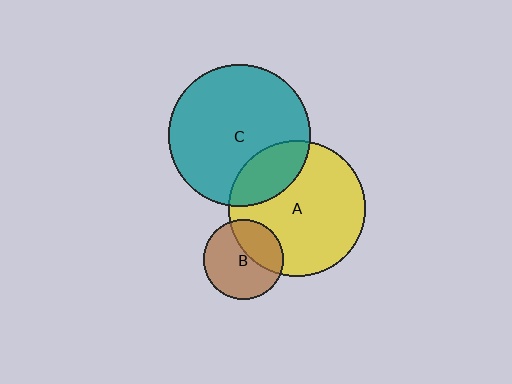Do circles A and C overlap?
Yes.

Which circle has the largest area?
Circle C (teal).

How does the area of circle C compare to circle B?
Approximately 3.1 times.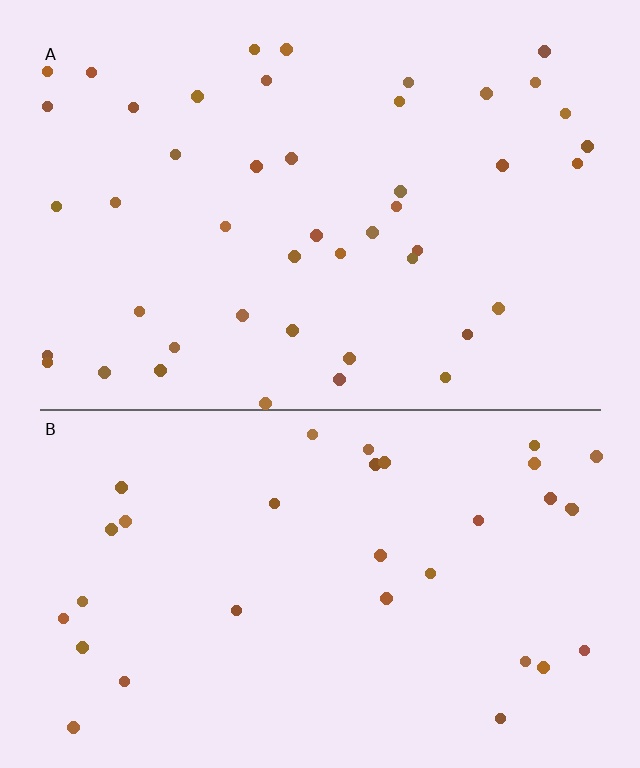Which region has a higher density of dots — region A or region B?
A (the top).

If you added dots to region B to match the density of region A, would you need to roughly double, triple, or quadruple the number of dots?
Approximately double.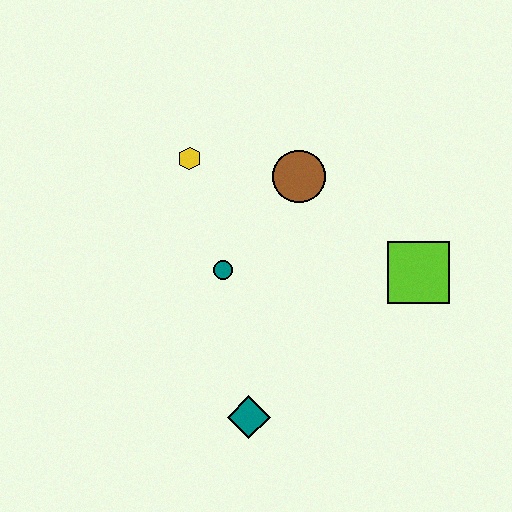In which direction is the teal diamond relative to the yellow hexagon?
The teal diamond is below the yellow hexagon.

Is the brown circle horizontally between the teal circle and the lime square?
Yes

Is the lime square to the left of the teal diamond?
No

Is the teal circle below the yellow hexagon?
Yes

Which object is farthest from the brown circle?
The teal diamond is farthest from the brown circle.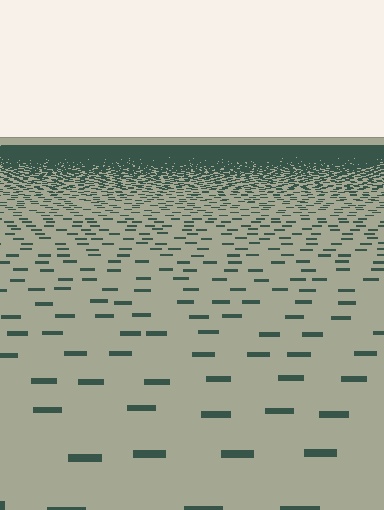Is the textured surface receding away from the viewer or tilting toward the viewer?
The surface is receding away from the viewer. Texture elements get smaller and denser toward the top.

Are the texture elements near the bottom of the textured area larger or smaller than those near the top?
Larger. Near the bottom, elements are closer to the viewer and appear at a bigger on-screen size.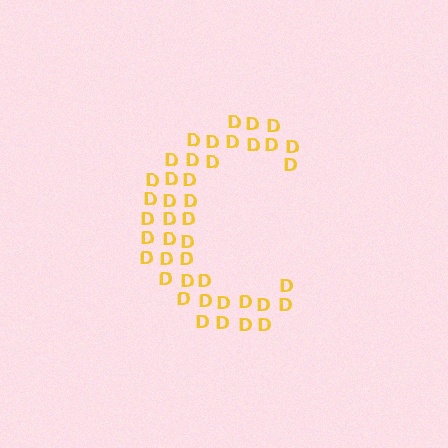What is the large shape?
The large shape is the letter C.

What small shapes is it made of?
It is made of small letter D's.